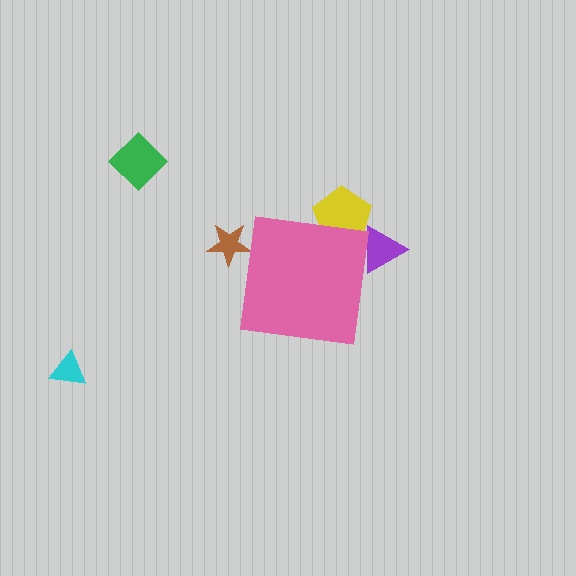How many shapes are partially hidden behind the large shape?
3 shapes are partially hidden.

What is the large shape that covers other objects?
A pink square.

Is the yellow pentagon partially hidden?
Yes, the yellow pentagon is partially hidden behind the pink square.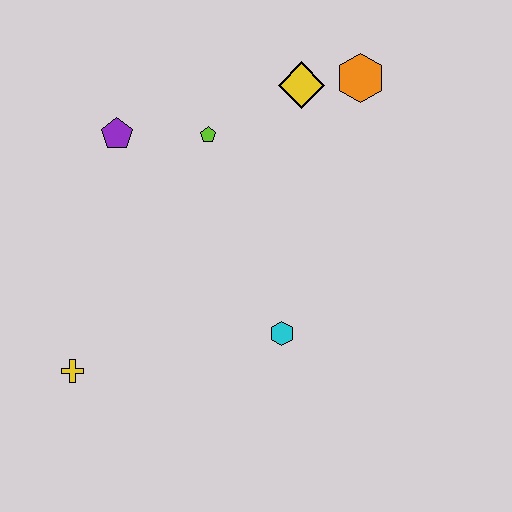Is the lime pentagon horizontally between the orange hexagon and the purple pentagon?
Yes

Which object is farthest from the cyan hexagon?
The orange hexagon is farthest from the cyan hexagon.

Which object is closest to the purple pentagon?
The lime pentagon is closest to the purple pentagon.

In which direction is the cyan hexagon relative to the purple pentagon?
The cyan hexagon is below the purple pentagon.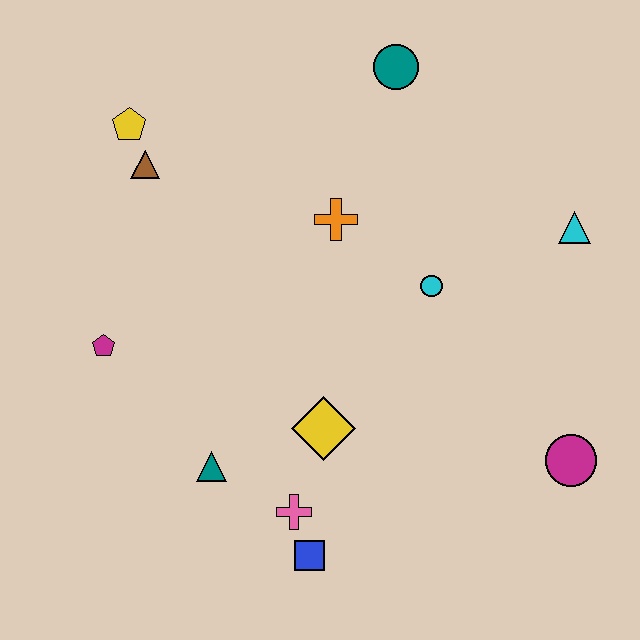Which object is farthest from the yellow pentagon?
The magenta circle is farthest from the yellow pentagon.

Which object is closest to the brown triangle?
The yellow pentagon is closest to the brown triangle.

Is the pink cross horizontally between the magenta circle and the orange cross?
No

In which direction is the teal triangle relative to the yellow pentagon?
The teal triangle is below the yellow pentagon.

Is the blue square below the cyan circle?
Yes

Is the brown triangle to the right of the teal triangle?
No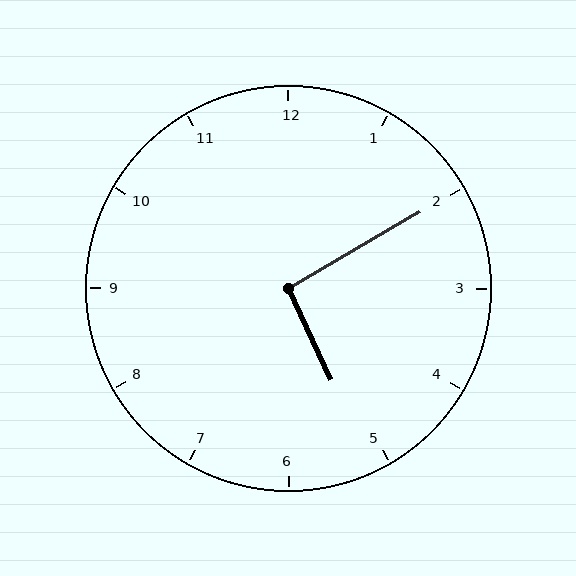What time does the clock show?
5:10.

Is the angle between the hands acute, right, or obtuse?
It is right.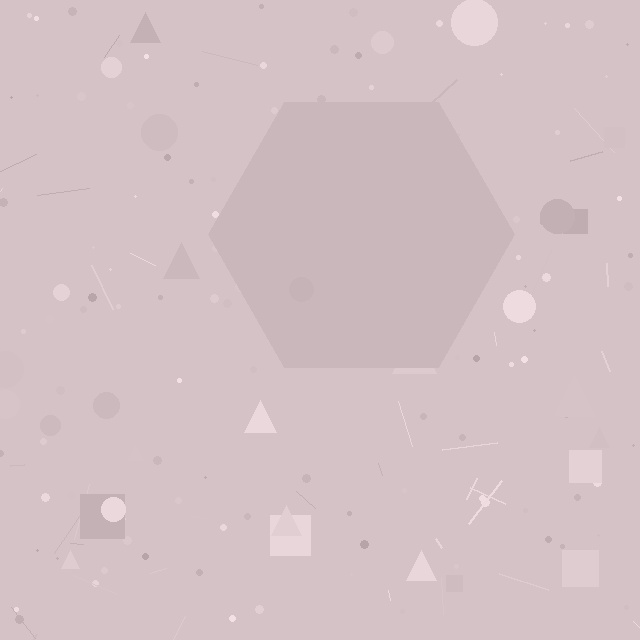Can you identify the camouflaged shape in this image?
The camouflaged shape is a hexagon.